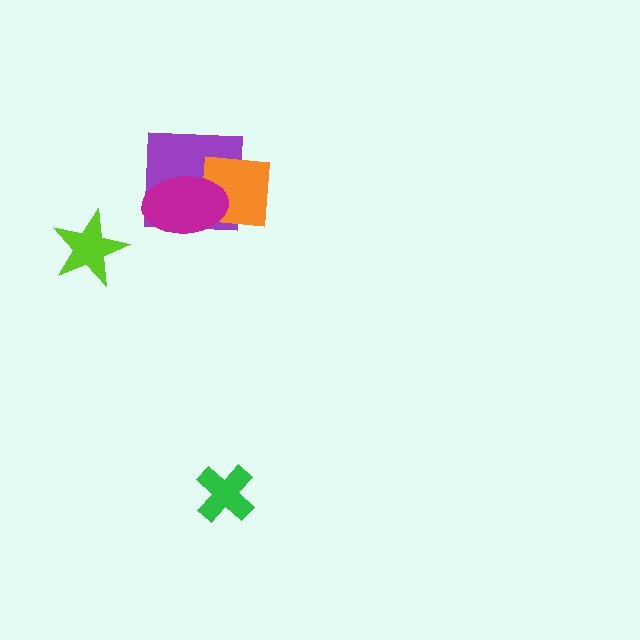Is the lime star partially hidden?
No, no other shape covers it.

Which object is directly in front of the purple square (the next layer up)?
The orange square is directly in front of the purple square.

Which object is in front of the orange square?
The magenta ellipse is in front of the orange square.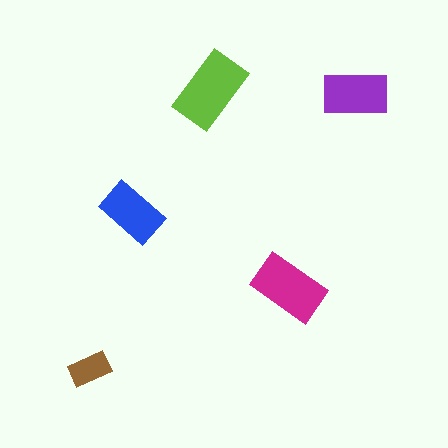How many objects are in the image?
There are 5 objects in the image.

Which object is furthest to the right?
The purple rectangle is rightmost.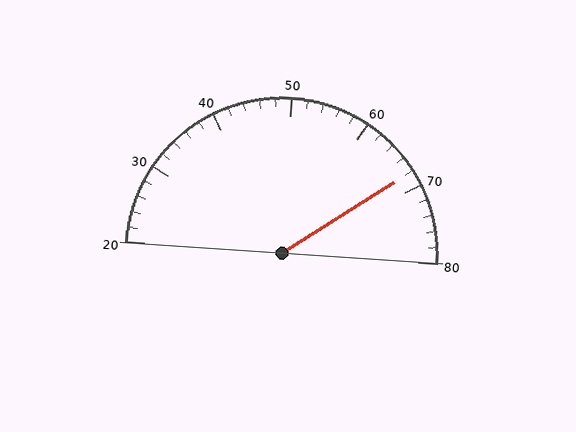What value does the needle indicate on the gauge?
The needle indicates approximately 68.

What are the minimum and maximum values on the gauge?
The gauge ranges from 20 to 80.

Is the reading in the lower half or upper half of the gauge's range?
The reading is in the upper half of the range (20 to 80).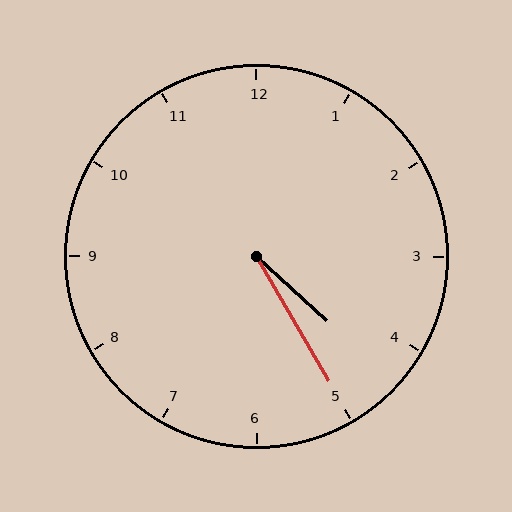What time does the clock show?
4:25.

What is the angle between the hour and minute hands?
Approximately 18 degrees.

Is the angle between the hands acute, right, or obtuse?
It is acute.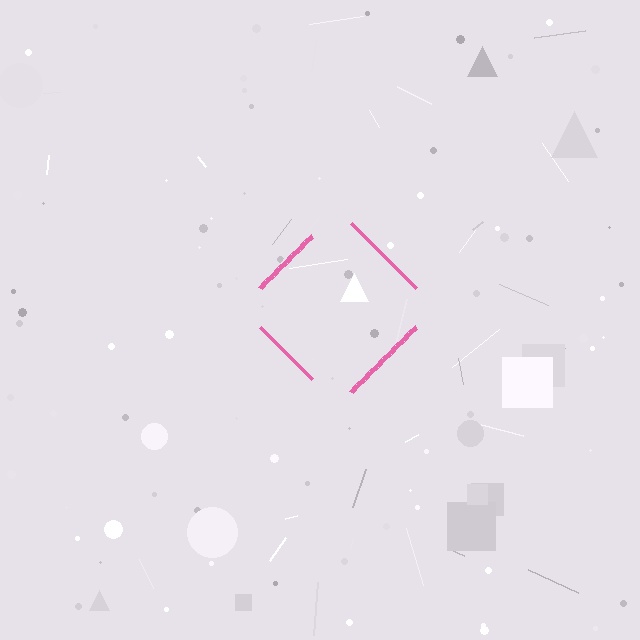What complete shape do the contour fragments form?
The contour fragments form a diamond.